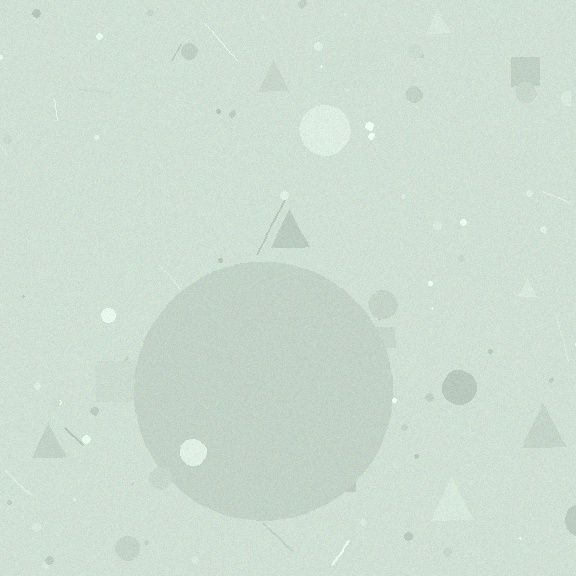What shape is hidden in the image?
A circle is hidden in the image.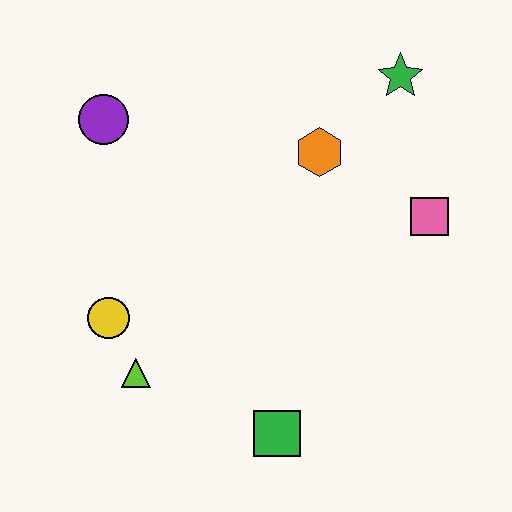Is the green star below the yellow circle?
No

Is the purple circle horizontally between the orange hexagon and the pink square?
No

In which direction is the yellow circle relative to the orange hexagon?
The yellow circle is to the left of the orange hexagon.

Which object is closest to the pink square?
The orange hexagon is closest to the pink square.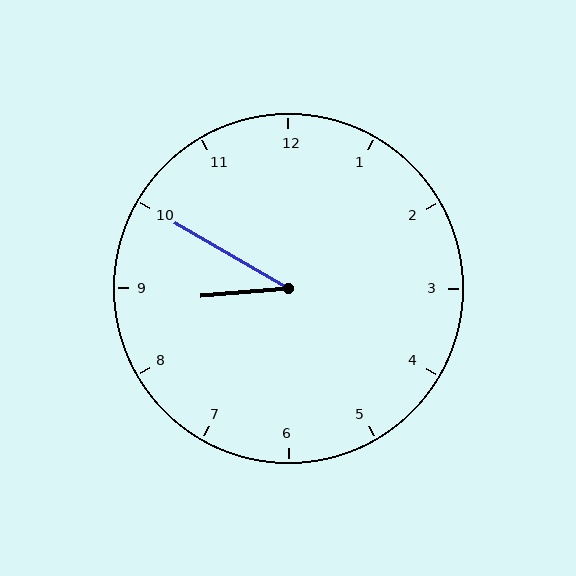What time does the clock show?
8:50.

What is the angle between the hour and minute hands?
Approximately 35 degrees.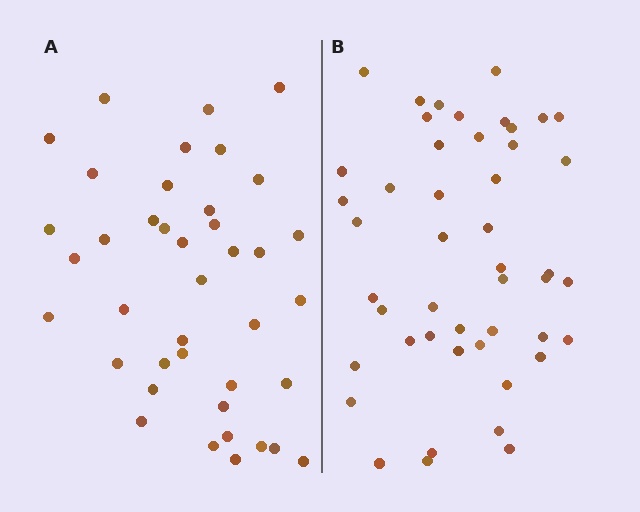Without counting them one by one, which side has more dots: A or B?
Region B (the right region) has more dots.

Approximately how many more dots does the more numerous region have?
Region B has roughly 8 or so more dots than region A.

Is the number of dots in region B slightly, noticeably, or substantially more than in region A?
Region B has only slightly more — the two regions are fairly close. The ratio is roughly 1.2 to 1.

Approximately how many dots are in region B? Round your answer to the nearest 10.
About 50 dots. (The exact count is 47, which rounds to 50.)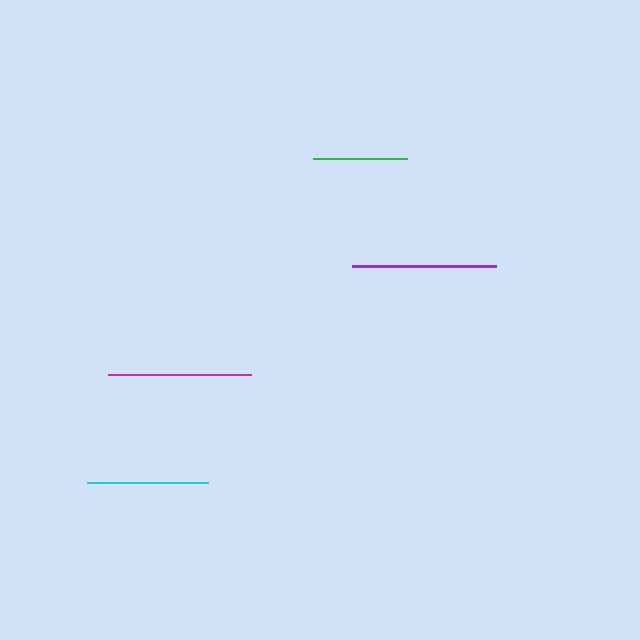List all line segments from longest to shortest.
From longest to shortest: purple, magenta, cyan, green.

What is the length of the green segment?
The green segment is approximately 94 pixels long.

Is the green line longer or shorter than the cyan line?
The cyan line is longer than the green line.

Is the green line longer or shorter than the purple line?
The purple line is longer than the green line.